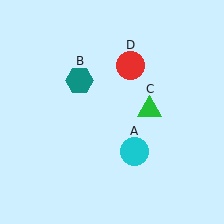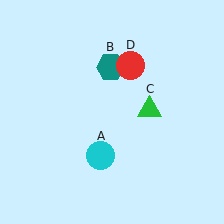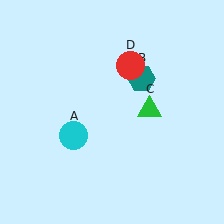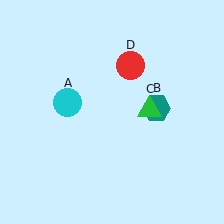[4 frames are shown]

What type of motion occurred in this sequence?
The cyan circle (object A), teal hexagon (object B) rotated clockwise around the center of the scene.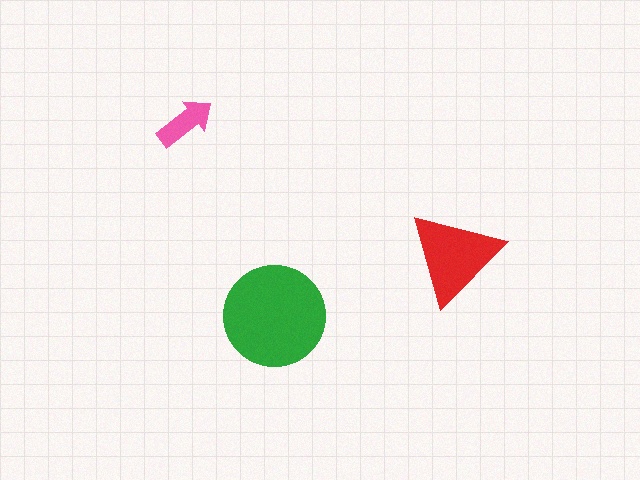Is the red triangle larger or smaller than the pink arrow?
Larger.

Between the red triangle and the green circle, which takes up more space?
The green circle.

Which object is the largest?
The green circle.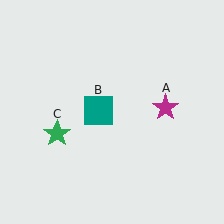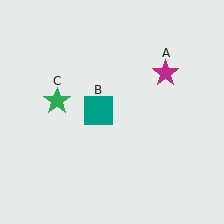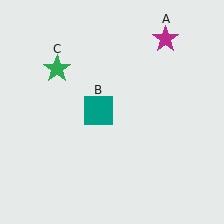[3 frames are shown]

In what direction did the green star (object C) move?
The green star (object C) moved up.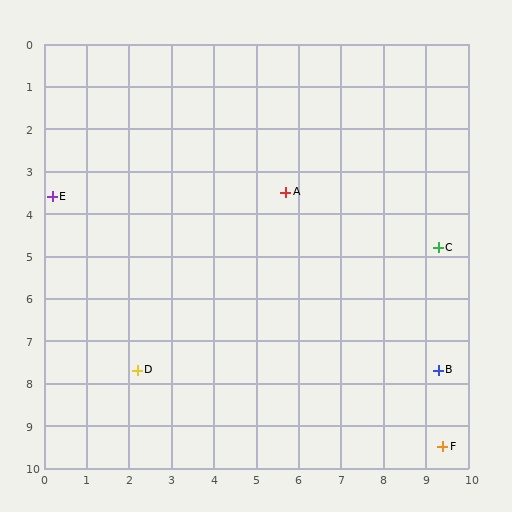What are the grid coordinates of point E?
Point E is at approximately (0.2, 3.6).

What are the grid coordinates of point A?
Point A is at approximately (5.7, 3.5).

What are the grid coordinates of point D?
Point D is at approximately (2.2, 7.7).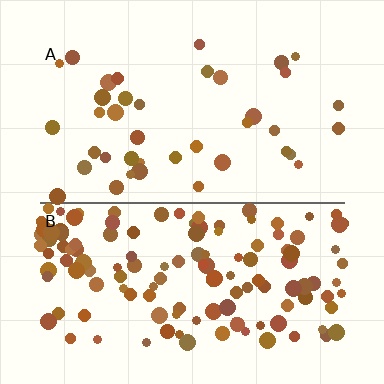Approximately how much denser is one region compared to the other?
Approximately 3.3× — region B over region A.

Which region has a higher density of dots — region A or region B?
B (the bottom).